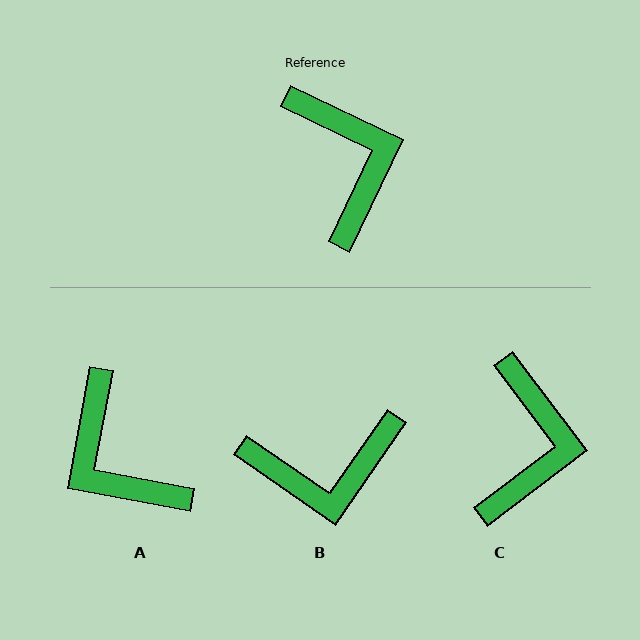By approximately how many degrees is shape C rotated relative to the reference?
Approximately 27 degrees clockwise.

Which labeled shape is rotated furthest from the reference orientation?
A, about 165 degrees away.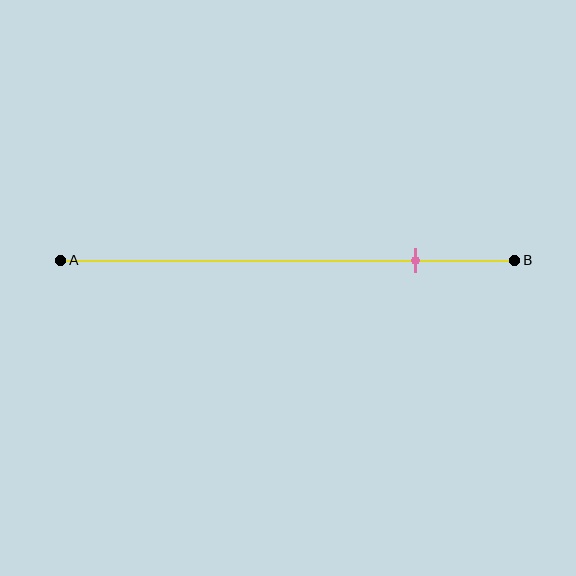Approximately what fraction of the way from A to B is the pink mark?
The pink mark is approximately 80% of the way from A to B.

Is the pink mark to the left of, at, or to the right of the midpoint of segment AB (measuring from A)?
The pink mark is to the right of the midpoint of segment AB.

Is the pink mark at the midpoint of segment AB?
No, the mark is at about 80% from A, not at the 50% midpoint.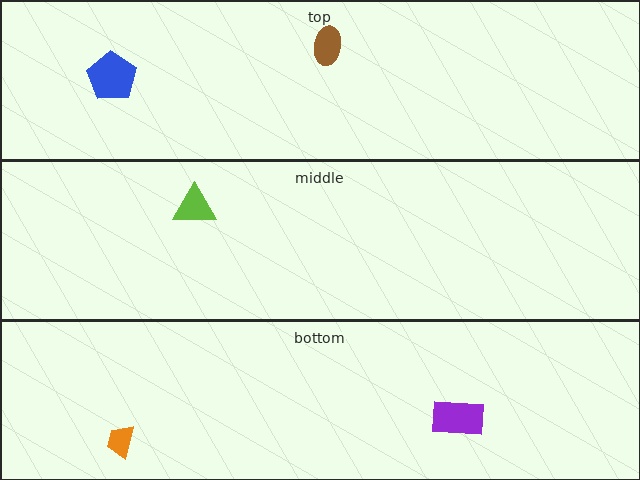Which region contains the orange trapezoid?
The bottom region.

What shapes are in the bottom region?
The purple rectangle, the orange trapezoid.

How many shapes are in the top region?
2.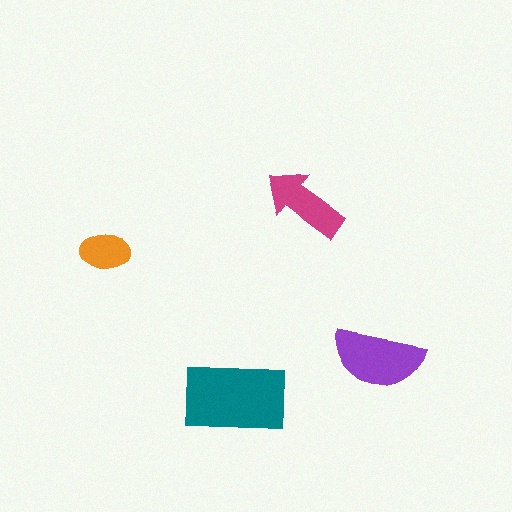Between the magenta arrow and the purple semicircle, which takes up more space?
The purple semicircle.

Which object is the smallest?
The orange ellipse.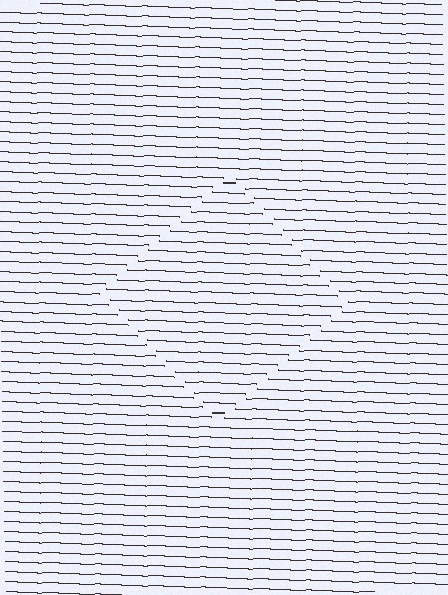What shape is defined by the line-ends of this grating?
An illusory square. The interior of the shape contains the same grating, shifted by half a period — the contour is defined by the phase discontinuity where line-ends from the inner and outer gratings abut.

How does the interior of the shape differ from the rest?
The interior of the shape contains the same grating, shifted by half a period — the contour is defined by the phase discontinuity where line-ends from the inner and outer gratings abut.